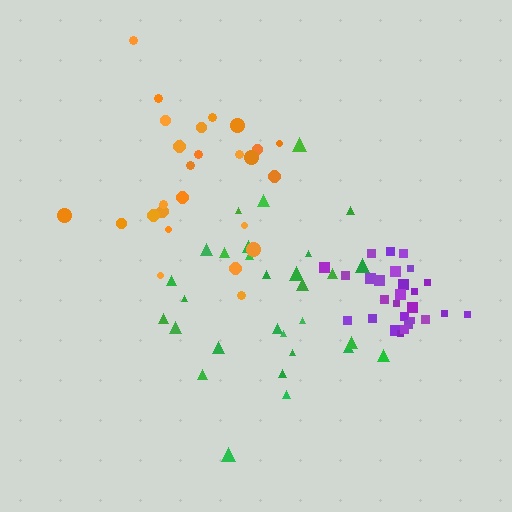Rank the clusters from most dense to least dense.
purple, green, orange.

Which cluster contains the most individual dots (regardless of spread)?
Green (30).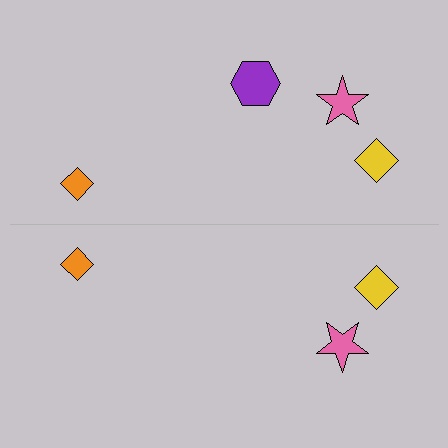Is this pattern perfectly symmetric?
No, the pattern is not perfectly symmetric. A purple hexagon is missing from the bottom side.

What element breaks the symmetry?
A purple hexagon is missing from the bottom side.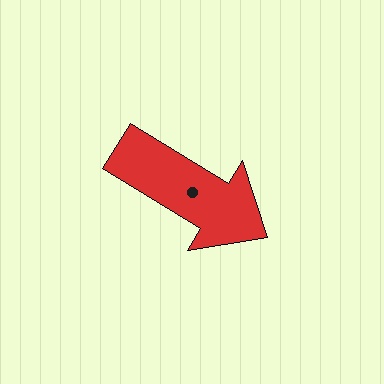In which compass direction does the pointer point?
Southeast.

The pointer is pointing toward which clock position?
Roughly 4 o'clock.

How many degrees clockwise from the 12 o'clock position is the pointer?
Approximately 121 degrees.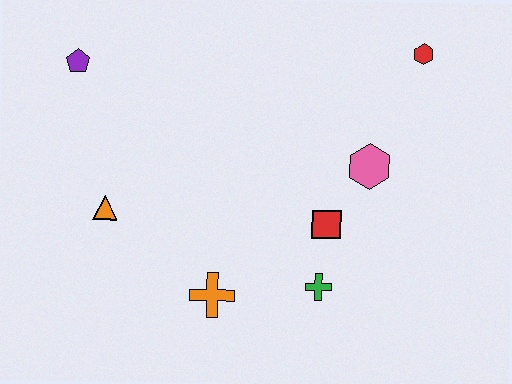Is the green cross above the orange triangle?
No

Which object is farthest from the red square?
The purple pentagon is farthest from the red square.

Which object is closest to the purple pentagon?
The orange triangle is closest to the purple pentagon.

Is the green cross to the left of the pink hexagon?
Yes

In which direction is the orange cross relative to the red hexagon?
The orange cross is below the red hexagon.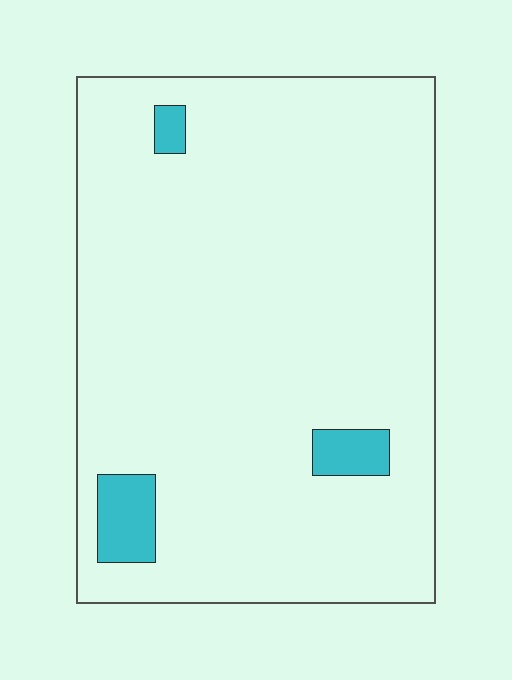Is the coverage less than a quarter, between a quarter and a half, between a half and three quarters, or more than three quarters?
Less than a quarter.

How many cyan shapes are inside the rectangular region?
3.